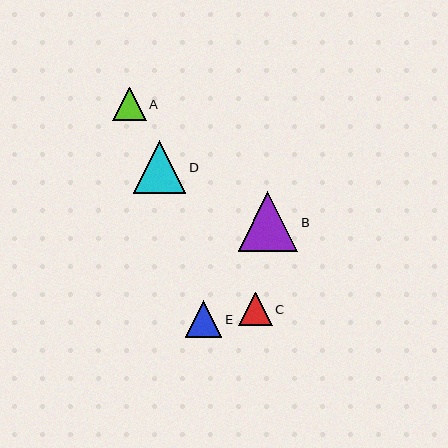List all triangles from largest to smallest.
From largest to smallest: B, D, E, C, A.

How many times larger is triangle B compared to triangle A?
Triangle B is approximately 1.8 times the size of triangle A.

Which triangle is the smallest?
Triangle A is the smallest with a size of approximately 34 pixels.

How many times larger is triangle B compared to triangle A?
Triangle B is approximately 1.8 times the size of triangle A.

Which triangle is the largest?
Triangle B is the largest with a size of approximately 60 pixels.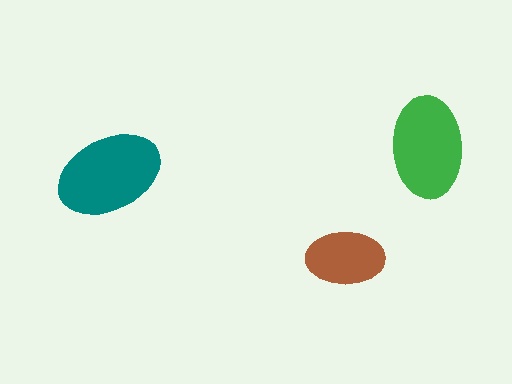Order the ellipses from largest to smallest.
the teal one, the green one, the brown one.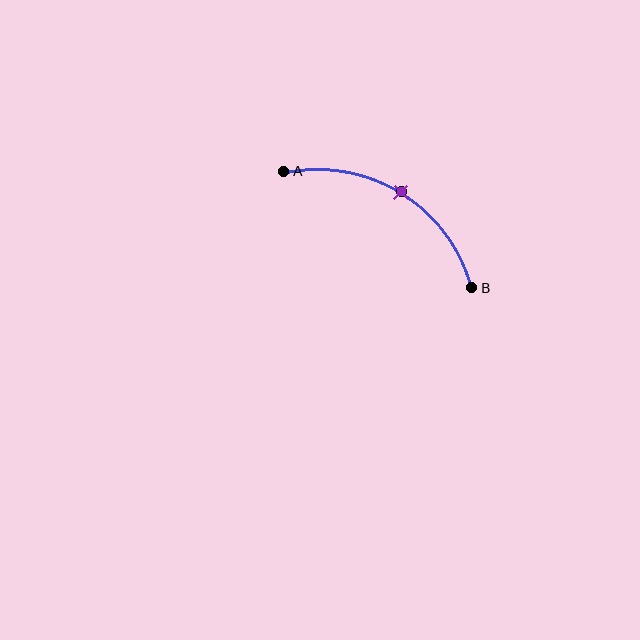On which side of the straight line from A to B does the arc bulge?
The arc bulges above the straight line connecting A and B.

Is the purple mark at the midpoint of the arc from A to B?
Yes. The purple mark lies on the arc at equal arc-length from both A and B — it is the arc midpoint.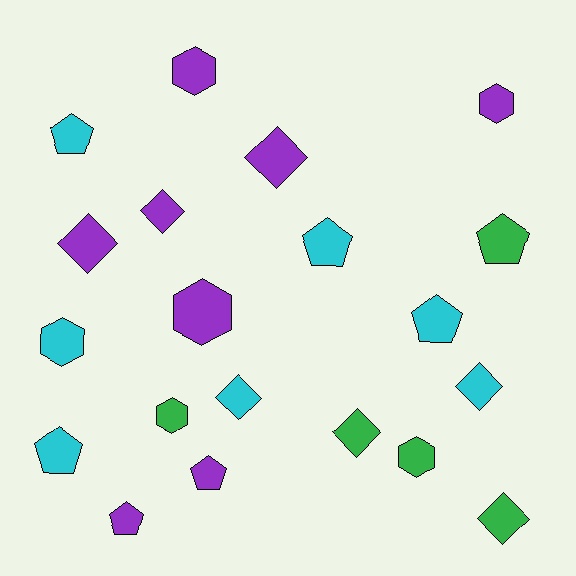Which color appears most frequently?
Purple, with 8 objects.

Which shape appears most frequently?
Pentagon, with 7 objects.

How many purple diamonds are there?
There are 3 purple diamonds.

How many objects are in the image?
There are 20 objects.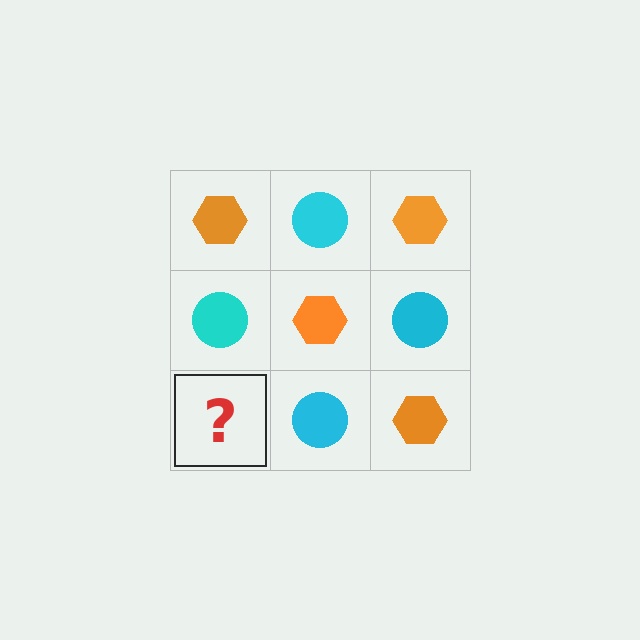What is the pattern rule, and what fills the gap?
The rule is that it alternates orange hexagon and cyan circle in a checkerboard pattern. The gap should be filled with an orange hexagon.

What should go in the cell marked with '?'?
The missing cell should contain an orange hexagon.